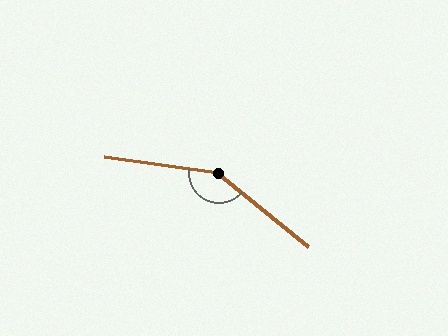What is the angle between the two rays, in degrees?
Approximately 149 degrees.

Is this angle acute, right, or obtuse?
It is obtuse.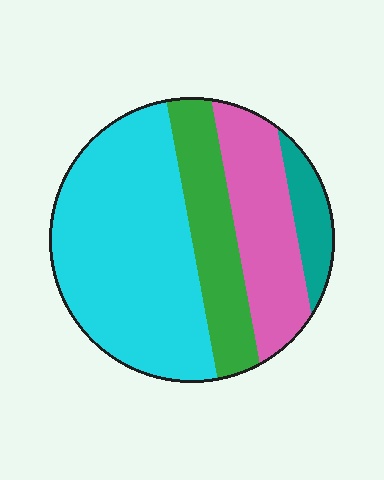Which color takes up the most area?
Cyan, at roughly 50%.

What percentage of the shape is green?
Green takes up between a sixth and a third of the shape.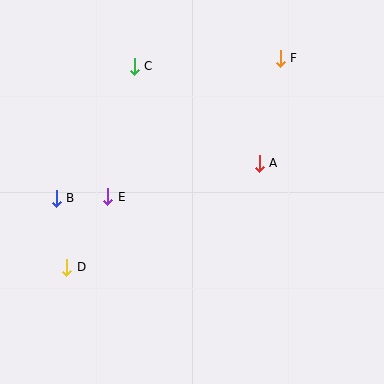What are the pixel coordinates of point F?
Point F is at (280, 58).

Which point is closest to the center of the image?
Point A at (259, 163) is closest to the center.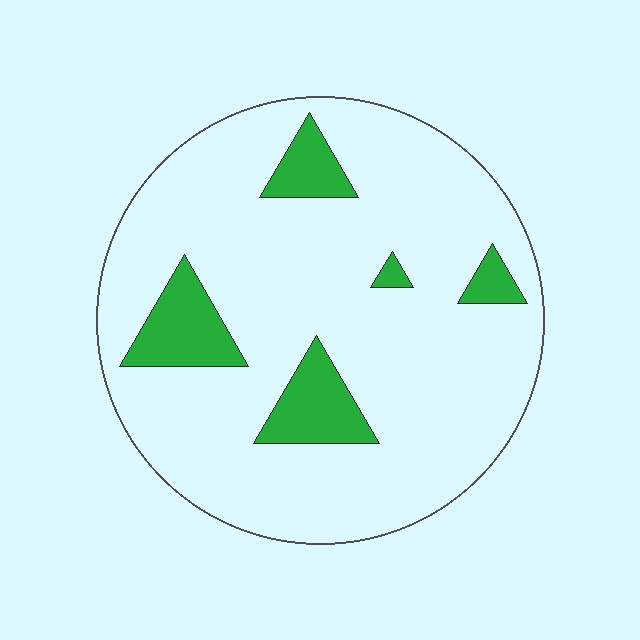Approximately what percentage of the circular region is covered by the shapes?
Approximately 15%.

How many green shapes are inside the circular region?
5.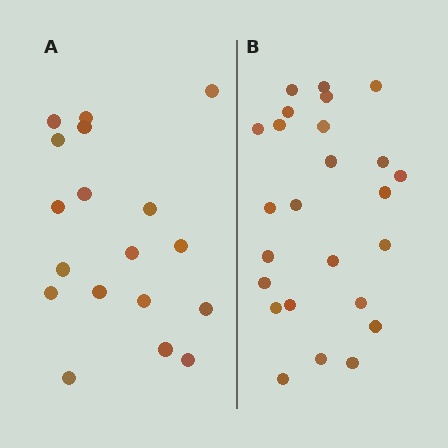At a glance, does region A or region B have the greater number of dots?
Region B (the right region) has more dots.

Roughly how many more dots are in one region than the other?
Region B has roughly 8 or so more dots than region A.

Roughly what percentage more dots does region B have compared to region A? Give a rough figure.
About 40% more.